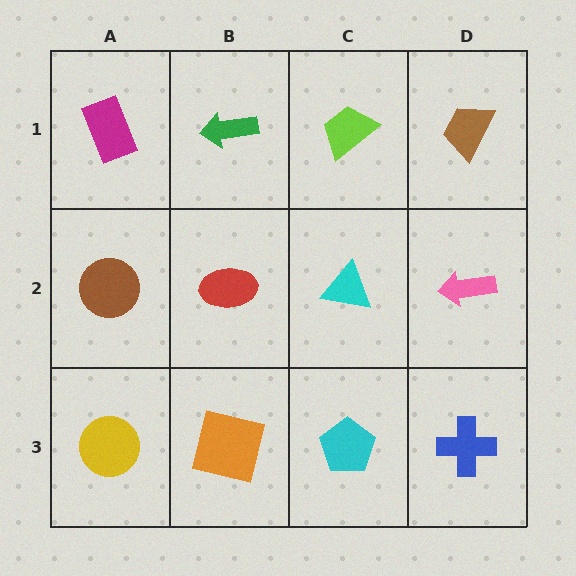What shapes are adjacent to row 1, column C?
A cyan triangle (row 2, column C), a green arrow (row 1, column B), a brown trapezoid (row 1, column D).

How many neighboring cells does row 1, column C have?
3.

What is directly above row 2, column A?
A magenta rectangle.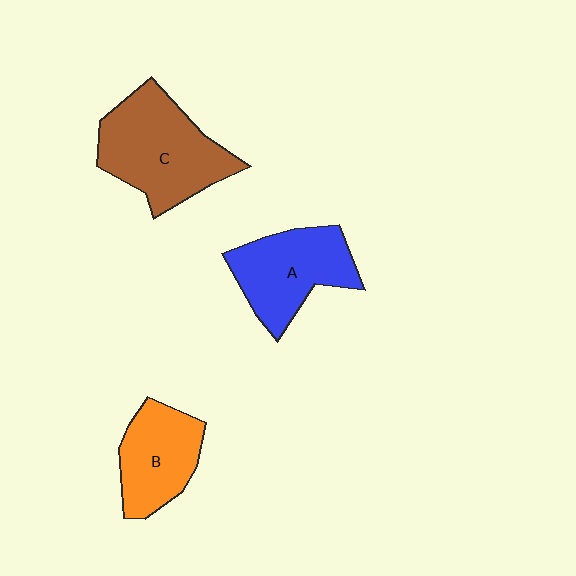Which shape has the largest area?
Shape C (brown).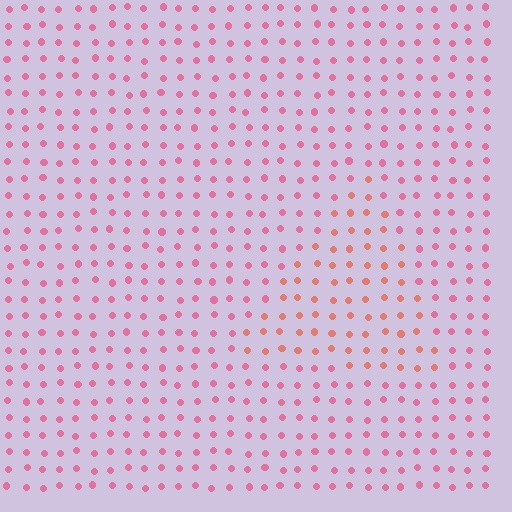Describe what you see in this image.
The image is filled with small pink elements in a uniform arrangement. A triangle-shaped region is visible where the elements are tinted to a slightly different hue, forming a subtle color boundary.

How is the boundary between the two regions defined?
The boundary is defined purely by a slight shift in hue (about 29 degrees). Spacing, size, and orientation are identical on both sides.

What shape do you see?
I see a triangle.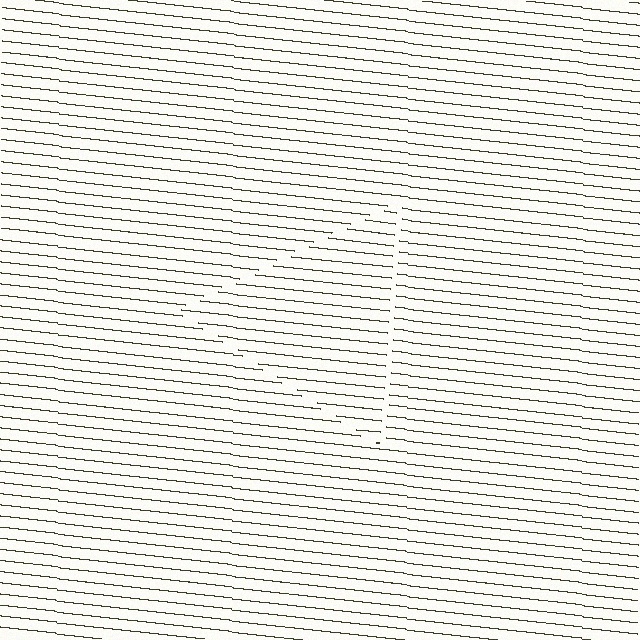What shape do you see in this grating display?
An illusory triangle. The interior of the shape contains the same grating, shifted by half a period — the contour is defined by the phase discontinuity where line-ends from the inner and outer gratings abut.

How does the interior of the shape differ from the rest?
The interior of the shape contains the same grating, shifted by half a period — the contour is defined by the phase discontinuity where line-ends from the inner and outer gratings abut.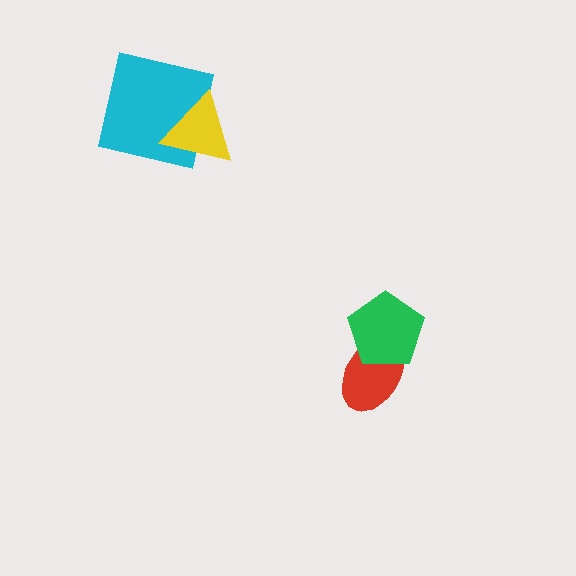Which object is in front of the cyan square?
The yellow triangle is in front of the cyan square.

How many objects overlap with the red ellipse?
1 object overlaps with the red ellipse.